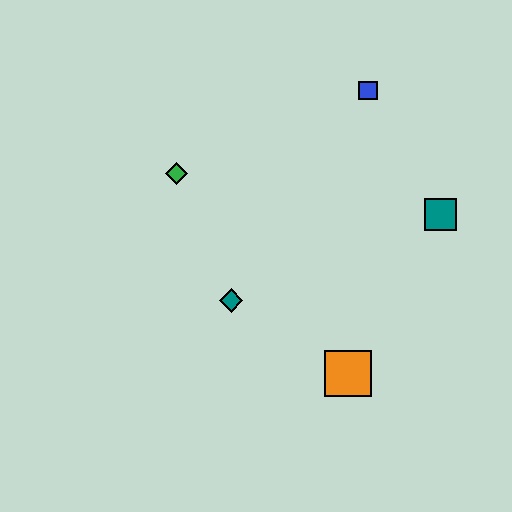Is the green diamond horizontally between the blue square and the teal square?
No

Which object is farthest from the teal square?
The green diamond is farthest from the teal square.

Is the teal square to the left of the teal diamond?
No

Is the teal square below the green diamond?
Yes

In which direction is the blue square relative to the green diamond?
The blue square is to the right of the green diamond.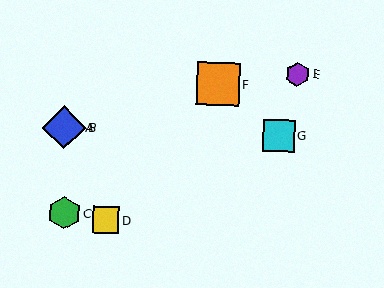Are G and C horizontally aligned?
No, G is at y≈135 and C is at y≈213.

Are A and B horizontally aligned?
Yes, both are at y≈128.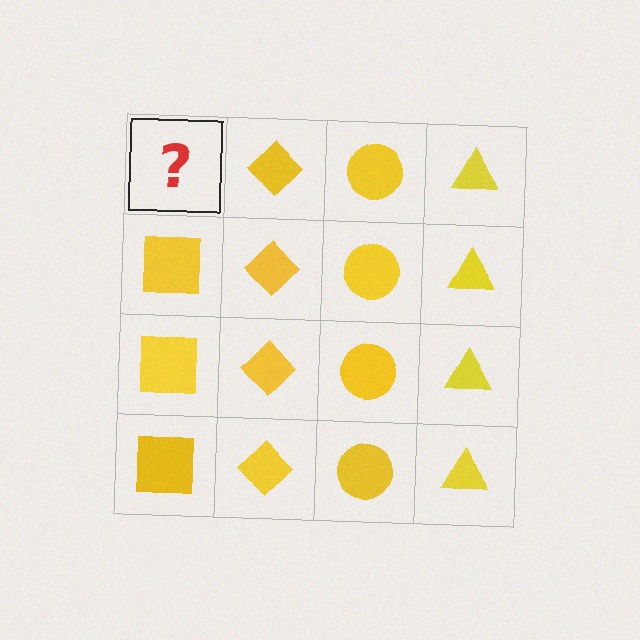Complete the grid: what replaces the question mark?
The question mark should be replaced with a yellow square.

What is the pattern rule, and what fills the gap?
The rule is that each column has a consistent shape. The gap should be filled with a yellow square.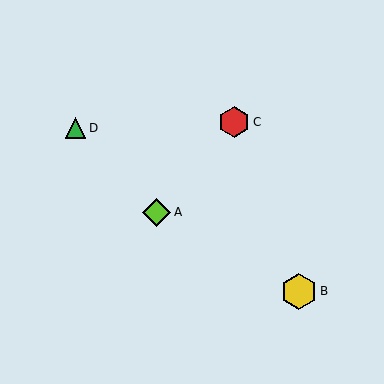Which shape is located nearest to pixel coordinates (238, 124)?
The red hexagon (labeled C) at (234, 122) is nearest to that location.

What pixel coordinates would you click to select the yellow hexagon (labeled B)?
Click at (299, 291) to select the yellow hexagon B.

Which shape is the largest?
The yellow hexagon (labeled B) is the largest.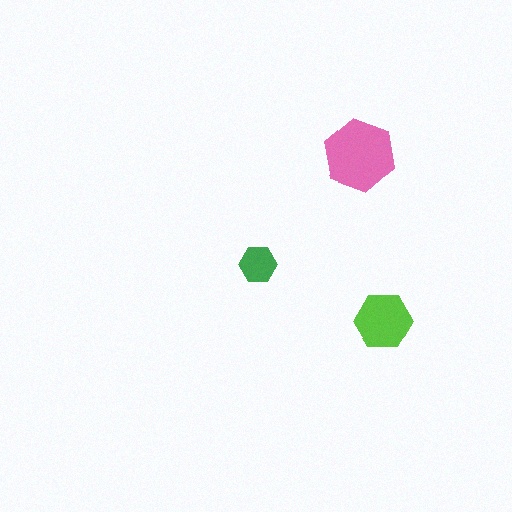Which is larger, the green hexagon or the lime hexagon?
The lime one.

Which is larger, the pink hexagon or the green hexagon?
The pink one.